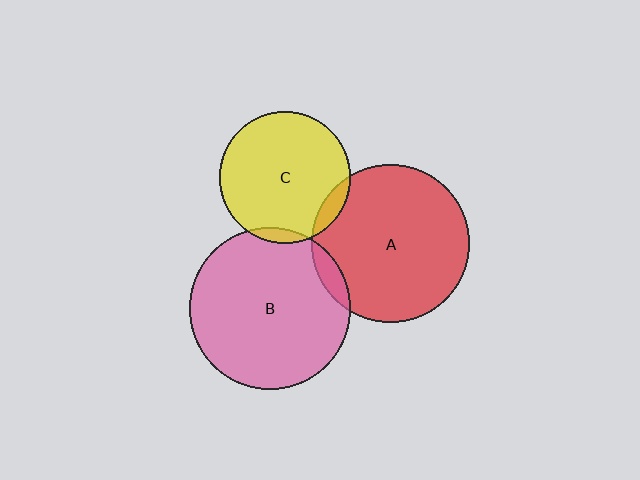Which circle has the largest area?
Circle B (pink).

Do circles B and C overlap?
Yes.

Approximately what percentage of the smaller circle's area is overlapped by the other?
Approximately 5%.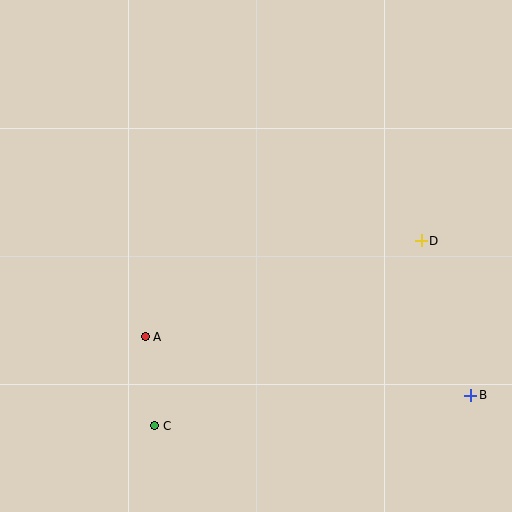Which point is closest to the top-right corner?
Point D is closest to the top-right corner.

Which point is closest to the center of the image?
Point A at (145, 337) is closest to the center.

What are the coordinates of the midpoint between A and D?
The midpoint between A and D is at (283, 289).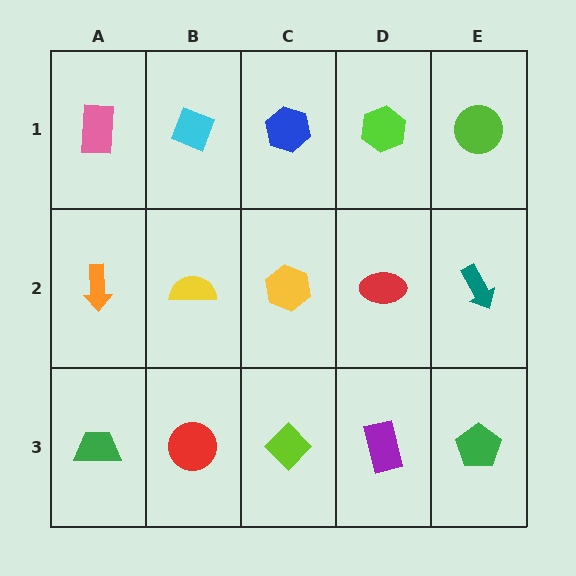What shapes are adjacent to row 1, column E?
A teal arrow (row 2, column E), a lime hexagon (row 1, column D).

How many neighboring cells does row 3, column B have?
3.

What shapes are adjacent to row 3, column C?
A yellow hexagon (row 2, column C), a red circle (row 3, column B), a purple rectangle (row 3, column D).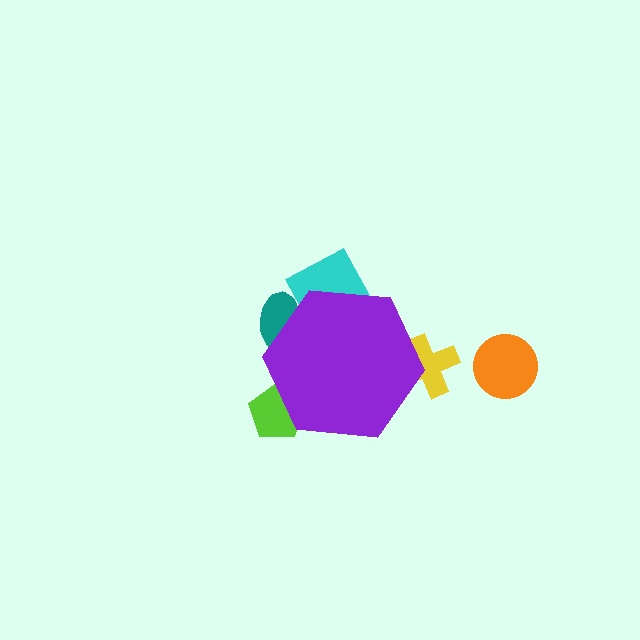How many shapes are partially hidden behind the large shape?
4 shapes are partially hidden.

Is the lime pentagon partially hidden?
Yes, the lime pentagon is partially hidden behind the purple hexagon.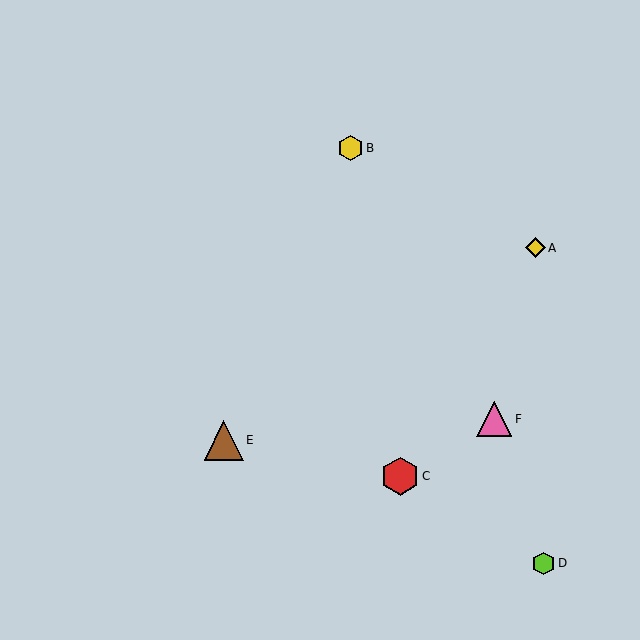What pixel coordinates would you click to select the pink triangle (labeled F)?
Click at (494, 419) to select the pink triangle F.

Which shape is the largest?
The brown triangle (labeled E) is the largest.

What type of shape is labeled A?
Shape A is a yellow diamond.